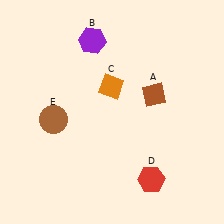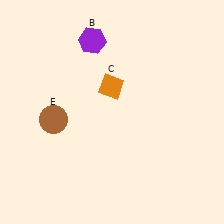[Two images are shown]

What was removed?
The red hexagon (D), the brown diamond (A) were removed in Image 2.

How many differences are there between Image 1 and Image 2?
There are 2 differences between the two images.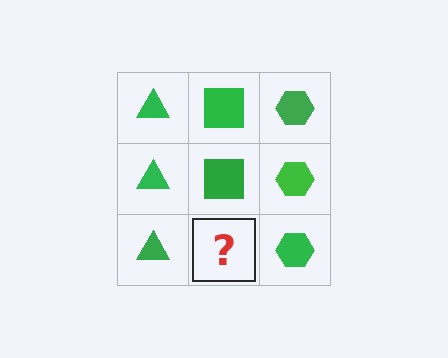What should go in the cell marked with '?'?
The missing cell should contain a green square.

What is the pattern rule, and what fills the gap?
The rule is that each column has a consistent shape. The gap should be filled with a green square.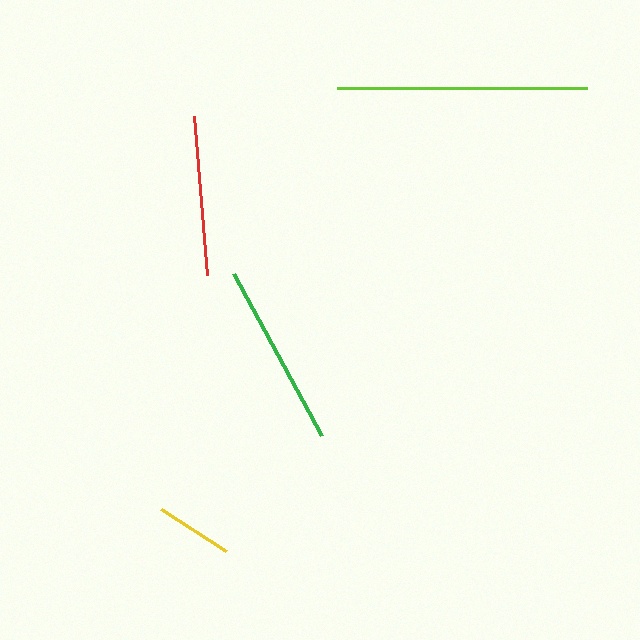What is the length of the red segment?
The red segment is approximately 159 pixels long.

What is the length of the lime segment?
The lime segment is approximately 250 pixels long.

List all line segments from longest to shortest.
From longest to shortest: lime, green, red, yellow.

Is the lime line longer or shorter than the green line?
The lime line is longer than the green line.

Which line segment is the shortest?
The yellow line is the shortest at approximately 77 pixels.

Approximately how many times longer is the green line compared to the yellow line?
The green line is approximately 2.4 times the length of the yellow line.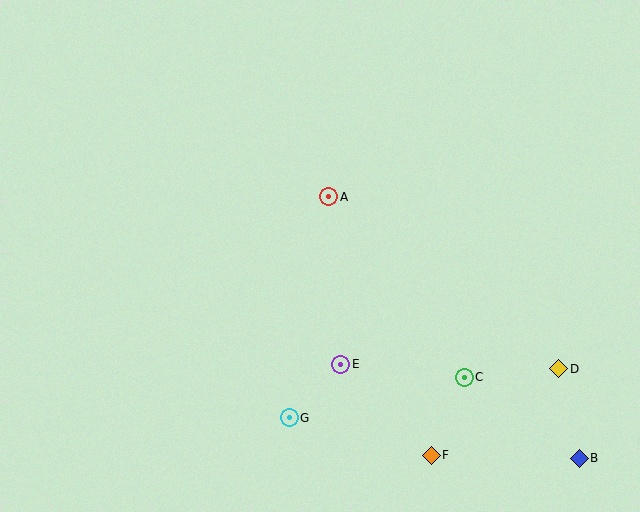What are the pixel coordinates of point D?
Point D is at (559, 369).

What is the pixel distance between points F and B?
The distance between F and B is 148 pixels.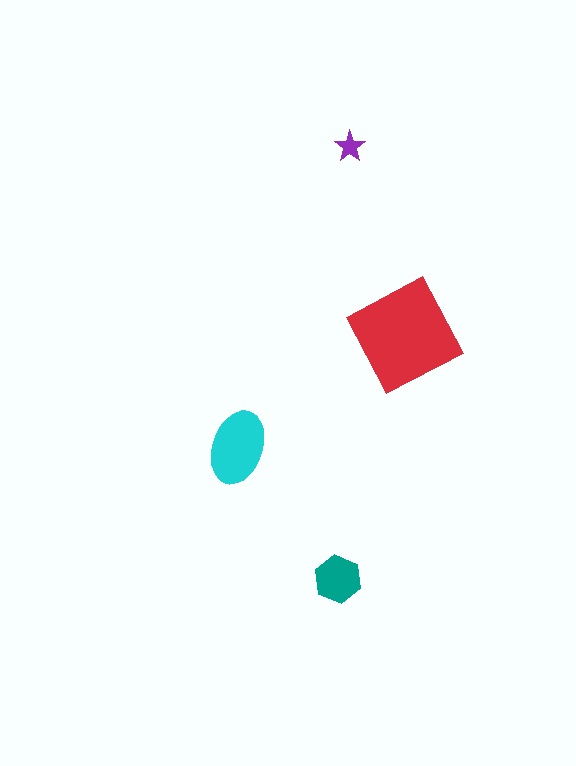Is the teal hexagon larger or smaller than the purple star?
Larger.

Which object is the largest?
The red square.